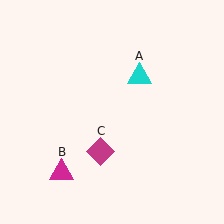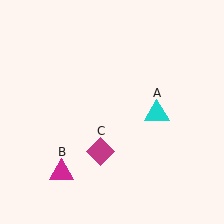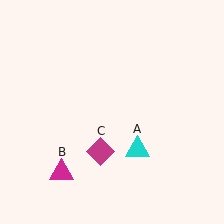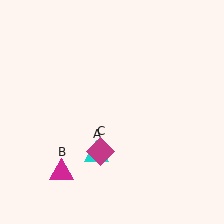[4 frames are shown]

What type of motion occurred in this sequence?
The cyan triangle (object A) rotated clockwise around the center of the scene.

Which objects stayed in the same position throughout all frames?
Magenta triangle (object B) and magenta diamond (object C) remained stationary.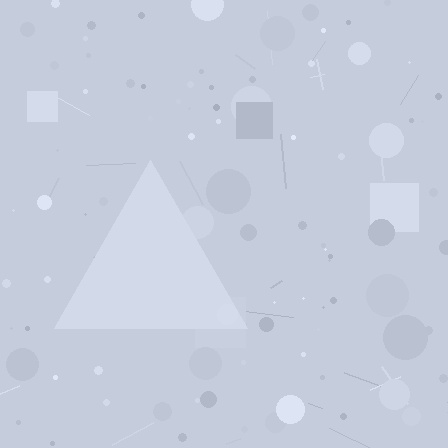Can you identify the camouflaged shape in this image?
The camouflaged shape is a triangle.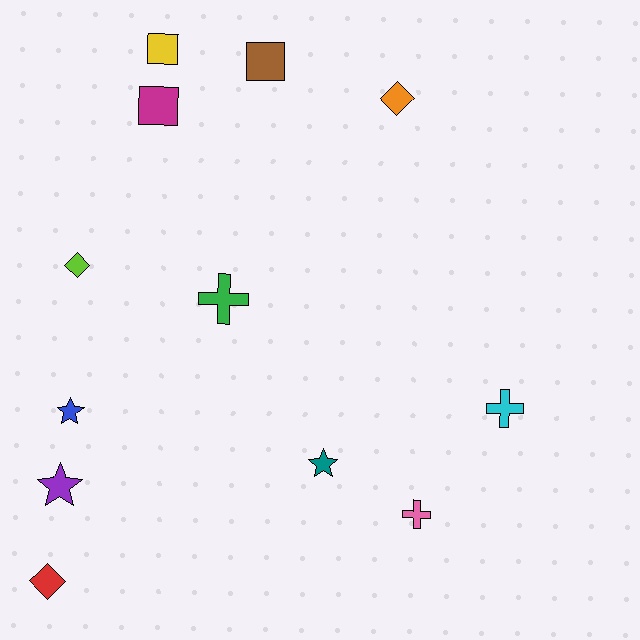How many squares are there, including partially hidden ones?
There are 3 squares.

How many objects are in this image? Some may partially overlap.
There are 12 objects.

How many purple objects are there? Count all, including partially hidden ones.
There is 1 purple object.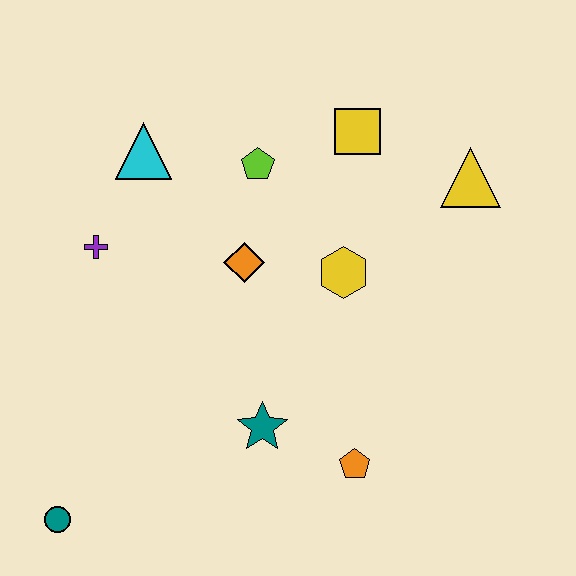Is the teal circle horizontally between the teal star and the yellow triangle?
No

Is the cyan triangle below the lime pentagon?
No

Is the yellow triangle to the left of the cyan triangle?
No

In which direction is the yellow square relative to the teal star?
The yellow square is above the teal star.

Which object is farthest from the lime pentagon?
The teal circle is farthest from the lime pentagon.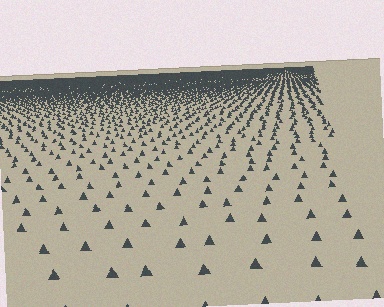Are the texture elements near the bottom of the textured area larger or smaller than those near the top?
Larger. Near the bottom, elements are closer to the viewer and appear at a bigger on-screen size.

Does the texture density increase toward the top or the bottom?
Density increases toward the top.